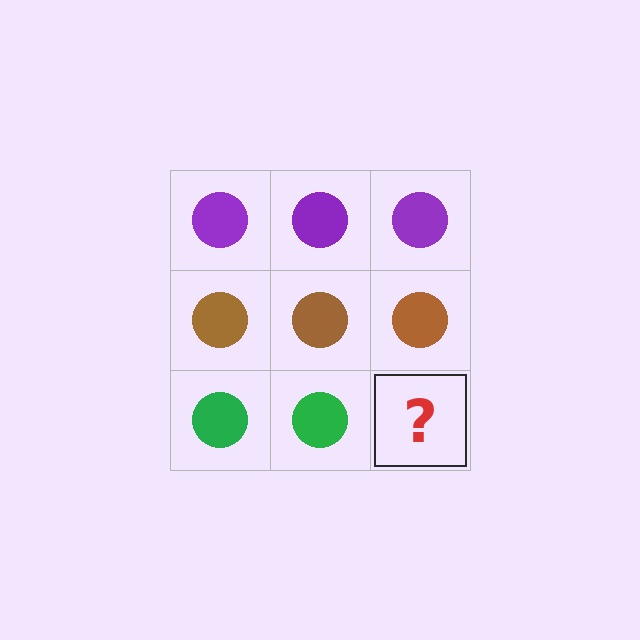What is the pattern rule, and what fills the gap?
The rule is that each row has a consistent color. The gap should be filled with a green circle.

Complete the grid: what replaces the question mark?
The question mark should be replaced with a green circle.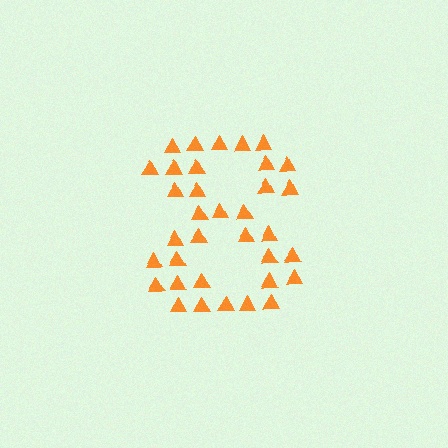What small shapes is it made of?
It is made of small triangles.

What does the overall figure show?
The overall figure shows the digit 8.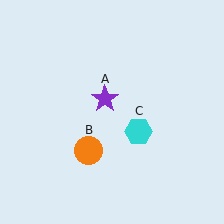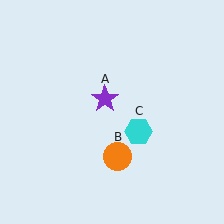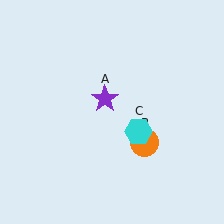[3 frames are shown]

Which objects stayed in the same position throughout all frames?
Purple star (object A) and cyan hexagon (object C) remained stationary.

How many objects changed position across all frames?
1 object changed position: orange circle (object B).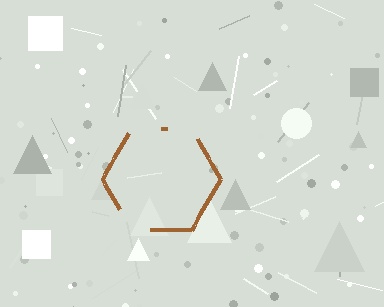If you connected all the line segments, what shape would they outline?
They would outline a hexagon.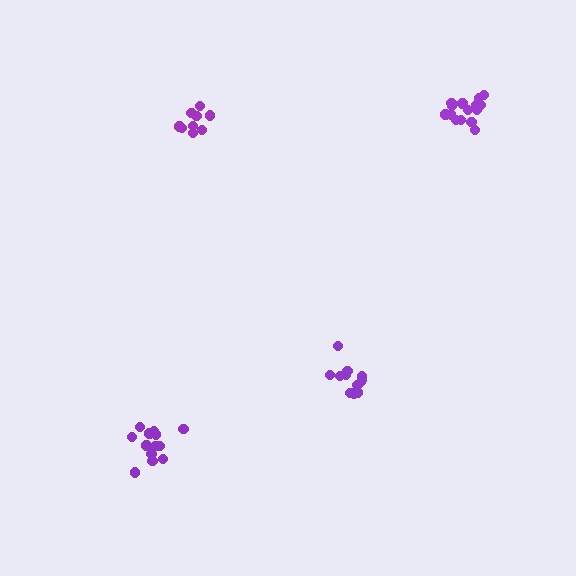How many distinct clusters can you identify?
There are 4 distinct clusters.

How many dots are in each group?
Group 1: 12 dots, Group 2: 9 dots, Group 3: 15 dots, Group 4: 13 dots (49 total).